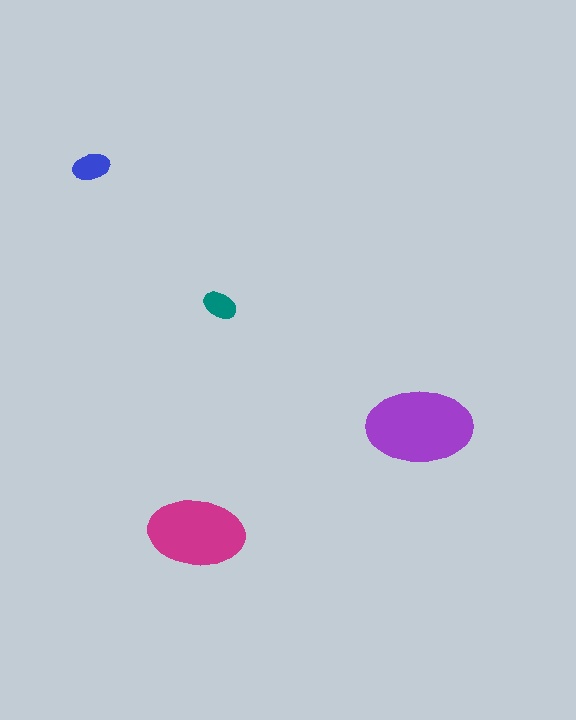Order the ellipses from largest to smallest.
the purple one, the magenta one, the blue one, the teal one.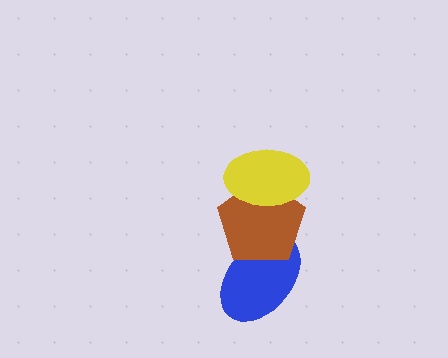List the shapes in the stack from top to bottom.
From top to bottom: the yellow ellipse, the brown pentagon, the blue ellipse.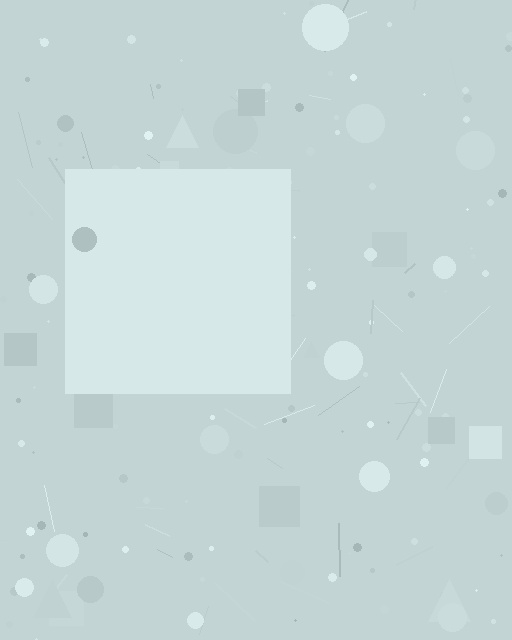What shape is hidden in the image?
A square is hidden in the image.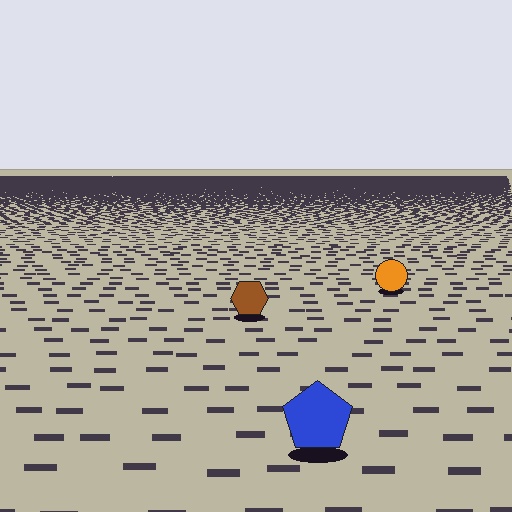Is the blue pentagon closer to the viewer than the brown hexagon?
Yes. The blue pentagon is closer — you can tell from the texture gradient: the ground texture is coarser near it.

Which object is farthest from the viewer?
The orange circle is farthest from the viewer. It appears smaller and the ground texture around it is denser.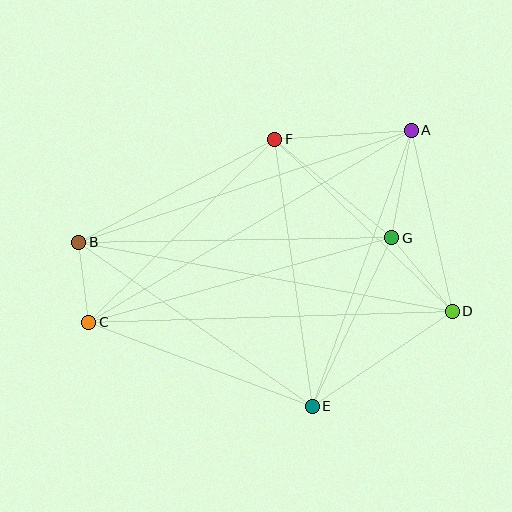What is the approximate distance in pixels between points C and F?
The distance between C and F is approximately 261 pixels.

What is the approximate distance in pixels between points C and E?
The distance between C and E is approximately 239 pixels.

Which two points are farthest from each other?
Points B and D are farthest from each other.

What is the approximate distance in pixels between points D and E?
The distance between D and E is approximately 169 pixels.